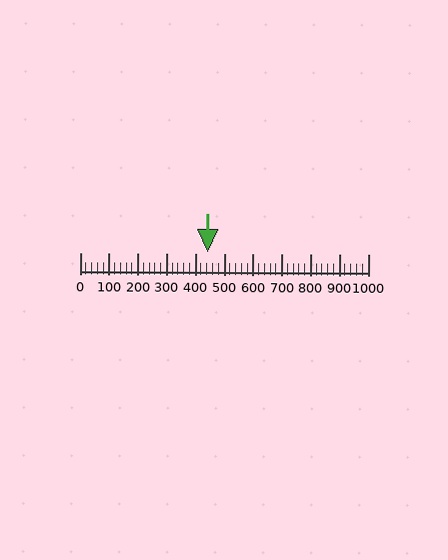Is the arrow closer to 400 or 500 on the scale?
The arrow is closer to 400.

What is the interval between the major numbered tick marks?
The major tick marks are spaced 100 units apart.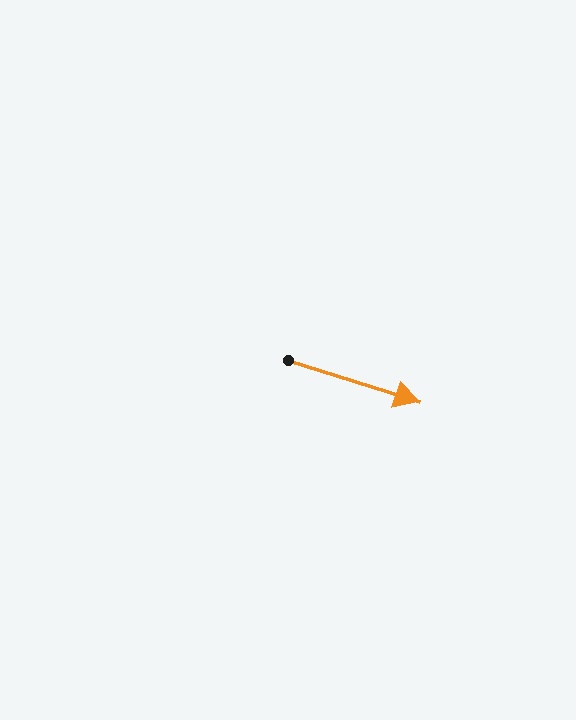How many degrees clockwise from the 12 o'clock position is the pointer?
Approximately 108 degrees.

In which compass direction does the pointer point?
East.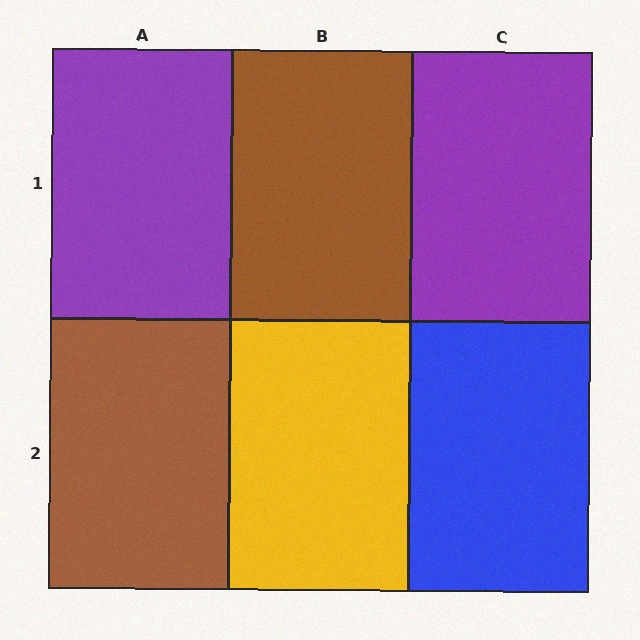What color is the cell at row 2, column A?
Brown.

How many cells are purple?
2 cells are purple.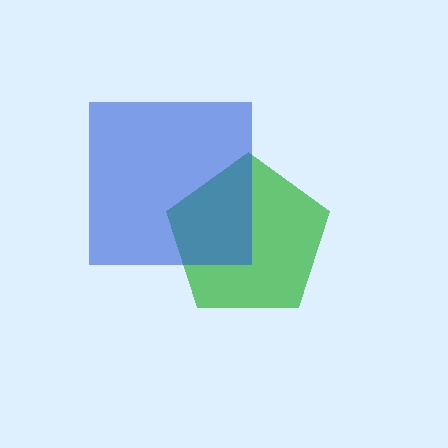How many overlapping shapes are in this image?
There are 2 overlapping shapes in the image.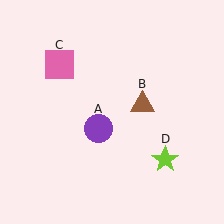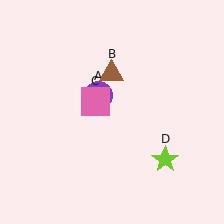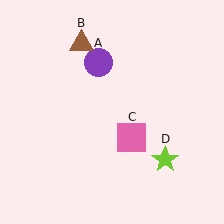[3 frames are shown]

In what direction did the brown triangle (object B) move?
The brown triangle (object B) moved up and to the left.